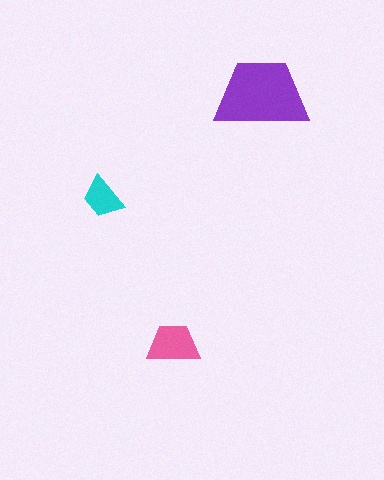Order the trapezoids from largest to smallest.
the purple one, the pink one, the cyan one.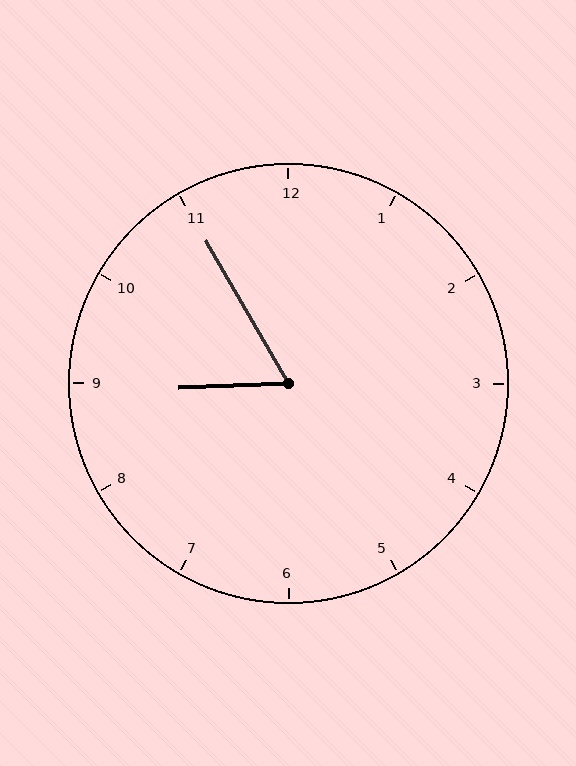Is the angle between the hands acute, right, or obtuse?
It is acute.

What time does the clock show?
8:55.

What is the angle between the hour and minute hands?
Approximately 62 degrees.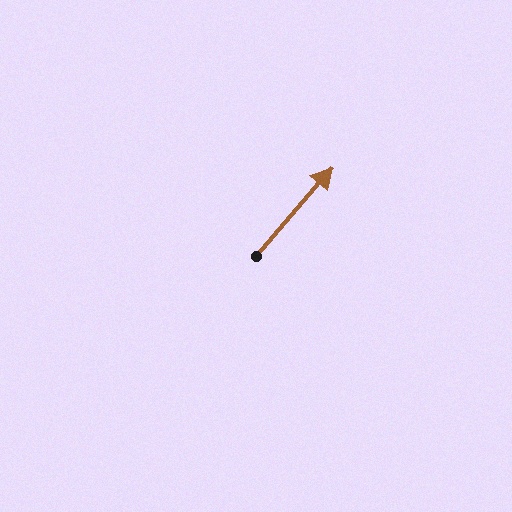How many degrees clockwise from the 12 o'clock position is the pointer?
Approximately 41 degrees.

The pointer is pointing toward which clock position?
Roughly 1 o'clock.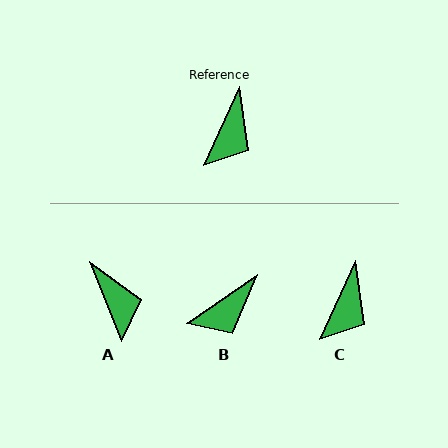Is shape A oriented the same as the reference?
No, it is off by about 46 degrees.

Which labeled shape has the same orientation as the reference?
C.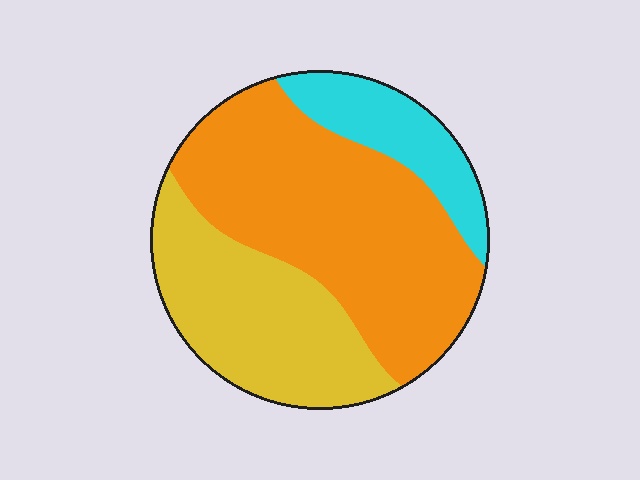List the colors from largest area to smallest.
From largest to smallest: orange, yellow, cyan.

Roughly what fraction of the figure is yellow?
Yellow takes up about one third (1/3) of the figure.